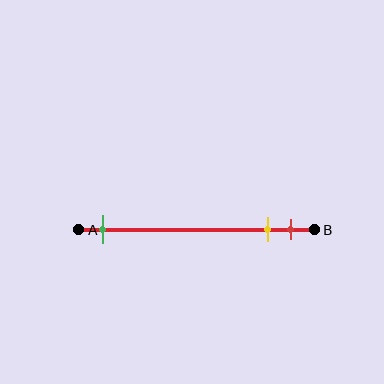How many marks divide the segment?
There are 3 marks dividing the segment.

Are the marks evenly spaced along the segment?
No, the marks are not evenly spaced.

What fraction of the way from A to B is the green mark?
The green mark is approximately 10% (0.1) of the way from A to B.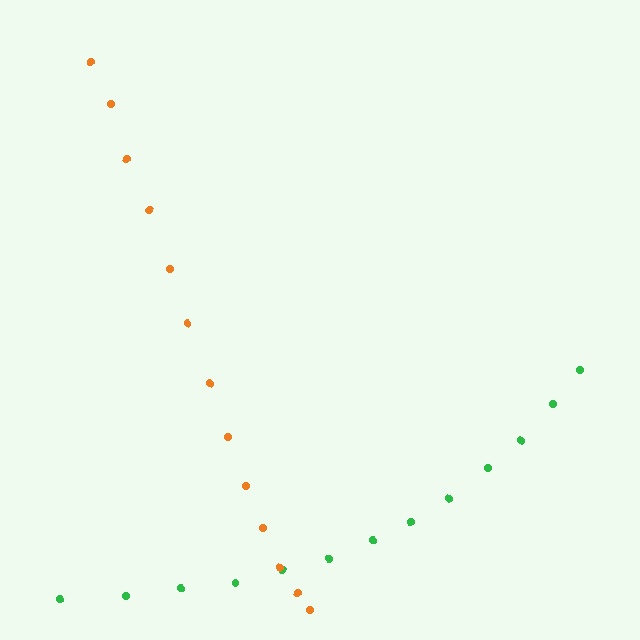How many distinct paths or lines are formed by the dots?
There are 2 distinct paths.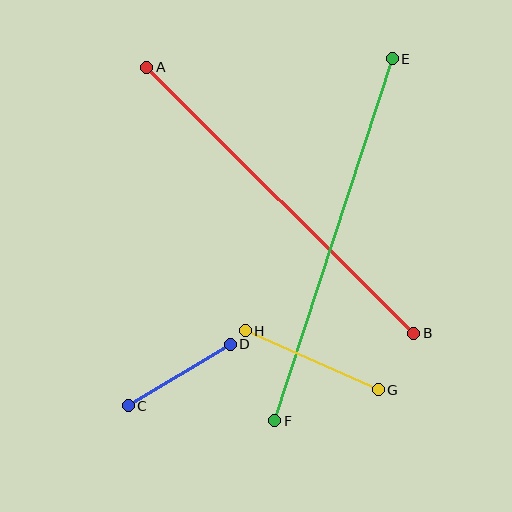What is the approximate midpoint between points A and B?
The midpoint is at approximately (280, 200) pixels.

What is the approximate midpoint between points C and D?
The midpoint is at approximately (179, 375) pixels.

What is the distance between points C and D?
The distance is approximately 119 pixels.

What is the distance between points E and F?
The distance is approximately 381 pixels.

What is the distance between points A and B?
The distance is approximately 377 pixels.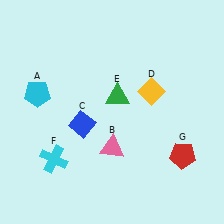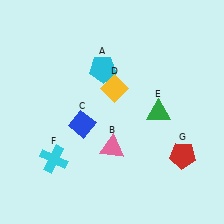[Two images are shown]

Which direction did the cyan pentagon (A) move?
The cyan pentagon (A) moved right.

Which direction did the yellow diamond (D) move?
The yellow diamond (D) moved left.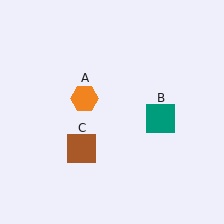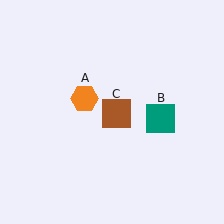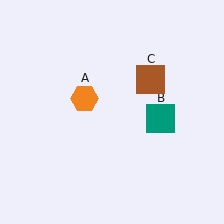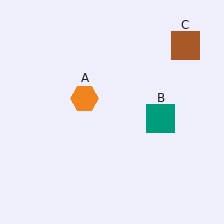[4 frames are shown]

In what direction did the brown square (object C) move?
The brown square (object C) moved up and to the right.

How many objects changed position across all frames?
1 object changed position: brown square (object C).